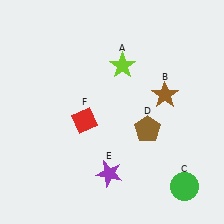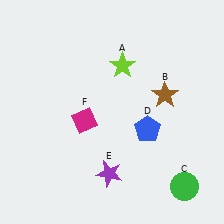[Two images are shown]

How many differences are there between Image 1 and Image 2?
There are 2 differences between the two images.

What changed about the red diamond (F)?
In Image 1, F is red. In Image 2, it changed to magenta.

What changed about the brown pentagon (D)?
In Image 1, D is brown. In Image 2, it changed to blue.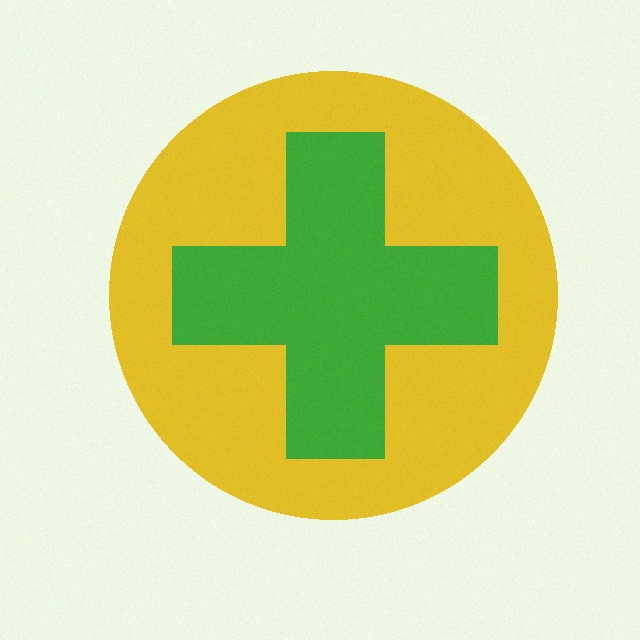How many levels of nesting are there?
2.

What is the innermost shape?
The green cross.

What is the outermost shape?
The yellow circle.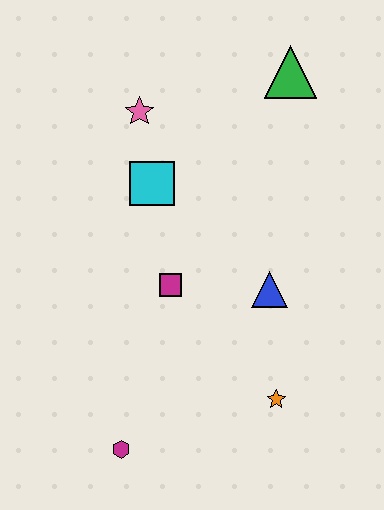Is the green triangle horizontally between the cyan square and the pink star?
No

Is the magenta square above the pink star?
No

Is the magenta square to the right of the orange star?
No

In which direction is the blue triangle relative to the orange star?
The blue triangle is above the orange star.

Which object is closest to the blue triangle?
The magenta square is closest to the blue triangle.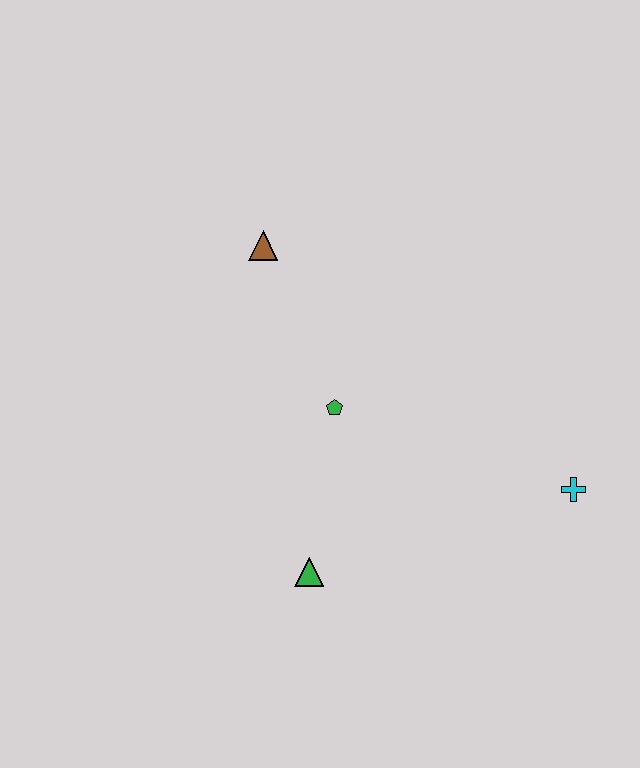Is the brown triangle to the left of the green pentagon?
Yes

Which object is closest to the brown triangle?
The green pentagon is closest to the brown triangle.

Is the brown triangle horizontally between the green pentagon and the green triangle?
No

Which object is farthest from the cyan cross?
The brown triangle is farthest from the cyan cross.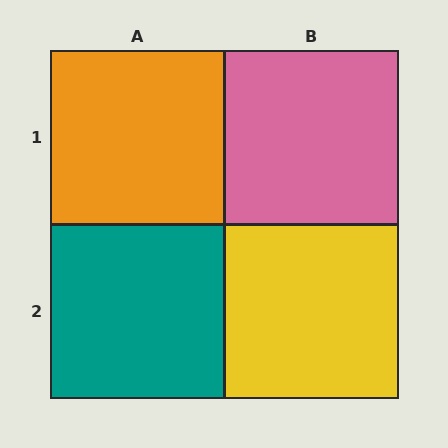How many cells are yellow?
1 cell is yellow.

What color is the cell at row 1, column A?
Orange.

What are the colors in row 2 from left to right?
Teal, yellow.